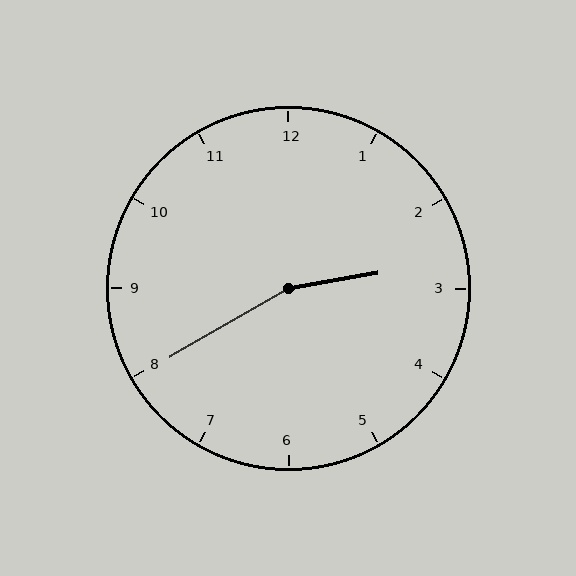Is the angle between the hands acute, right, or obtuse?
It is obtuse.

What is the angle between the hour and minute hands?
Approximately 160 degrees.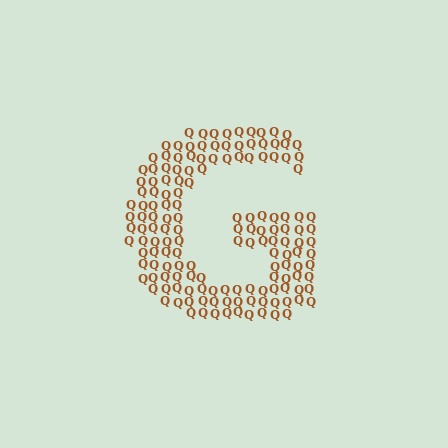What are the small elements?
The small elements are letter Q's.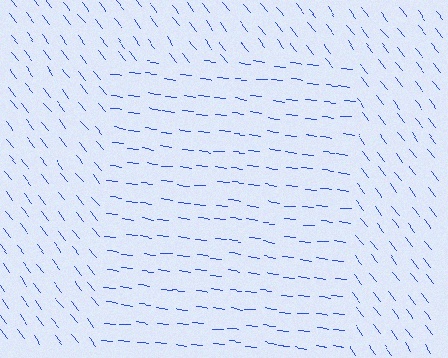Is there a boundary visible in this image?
Yes, there is a texture boundary formed by a change in line orientation.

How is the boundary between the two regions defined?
The boundary is defined purely by a change in line orientation (approximately 45 degrees difference). All lines are the same color and thickness.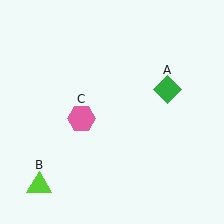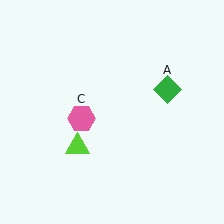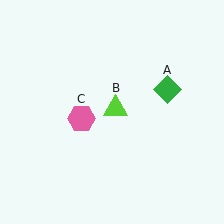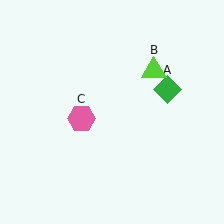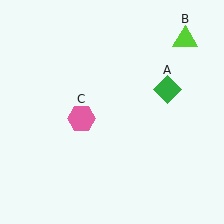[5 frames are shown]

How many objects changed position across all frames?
1 object changed position: lime triangle (object B).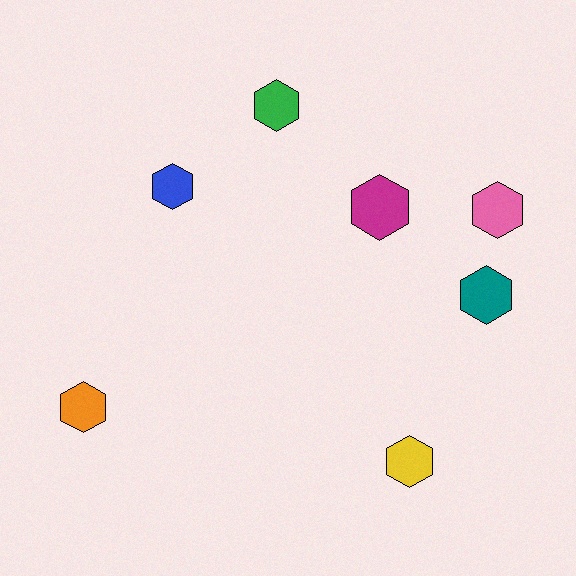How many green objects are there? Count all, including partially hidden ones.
There is 1 green object.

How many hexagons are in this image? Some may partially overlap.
There are 7 hexagons.